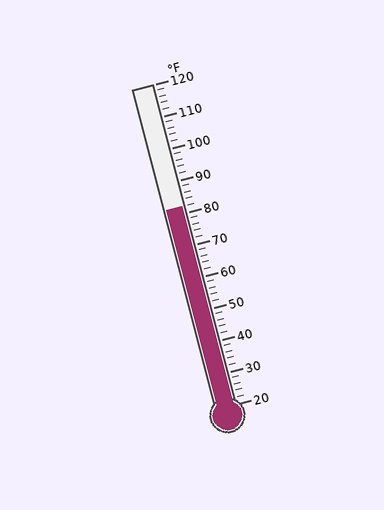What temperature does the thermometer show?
The thermometer shows approximately 82°F.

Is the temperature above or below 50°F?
The temperature is above 50°F.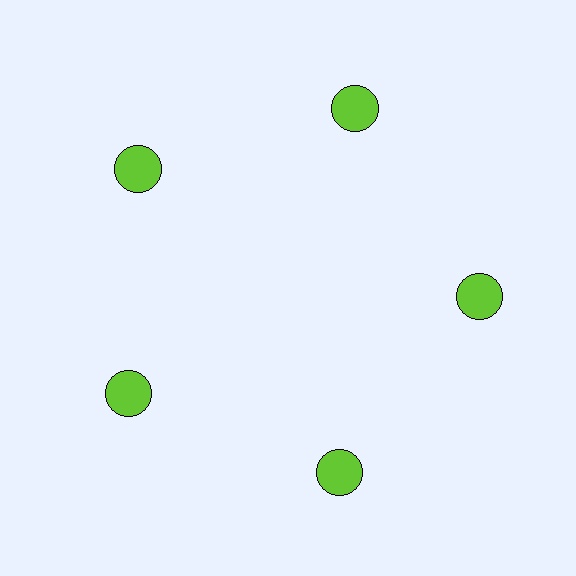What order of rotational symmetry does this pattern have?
This pattern has 5-fold rotational symmetry.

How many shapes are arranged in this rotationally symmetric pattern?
There are 5 shapes, arranged in 5 groups of 1.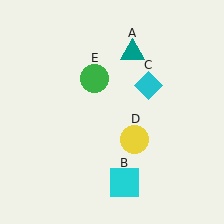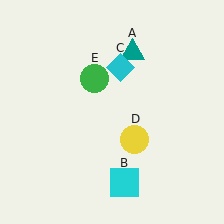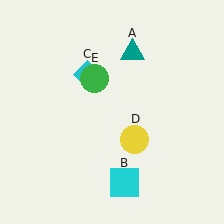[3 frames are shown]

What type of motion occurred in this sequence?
The cyan diamond (object C) rotated counterclockwise around the center of the scene.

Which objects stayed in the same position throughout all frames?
Teal triangle (object A) and cyan square (object B) and yellow circle (object D) and green circle (object E) remained stationary.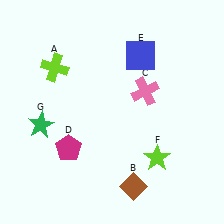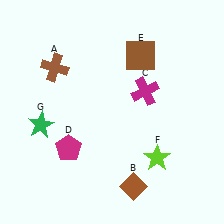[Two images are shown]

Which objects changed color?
A changed from lime to brown. C changed from pink to magenta. E changed from blue to brown.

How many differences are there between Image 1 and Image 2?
There are 3 differences between the two images.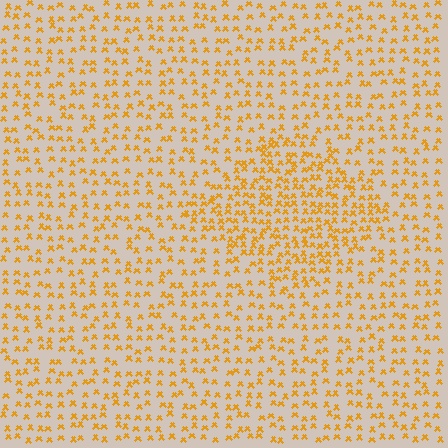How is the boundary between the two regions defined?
The boundary is defined by a change in element density (approximately 1.8x ratio). All elements are the same color, size, and shape.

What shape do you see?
I see a diamond.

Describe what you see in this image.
The image contains small orange elements arranged at two different densities. A diamond-shaped region is visible where the elements are more densely packed than the surrounding area.